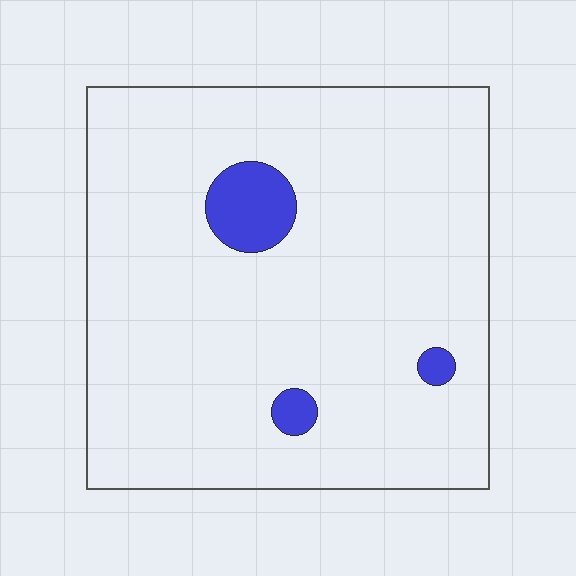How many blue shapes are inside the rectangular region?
3.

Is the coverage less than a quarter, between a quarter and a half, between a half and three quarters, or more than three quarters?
Less than a quarter.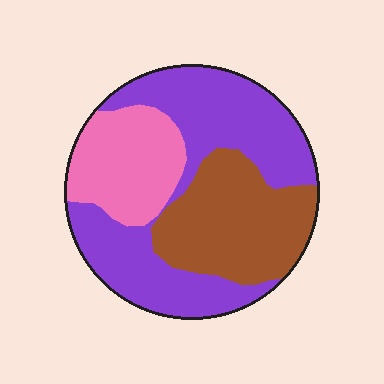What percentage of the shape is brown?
Brown covers 30% of the shape.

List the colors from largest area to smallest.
From largest to smallest: purple, brown, pink.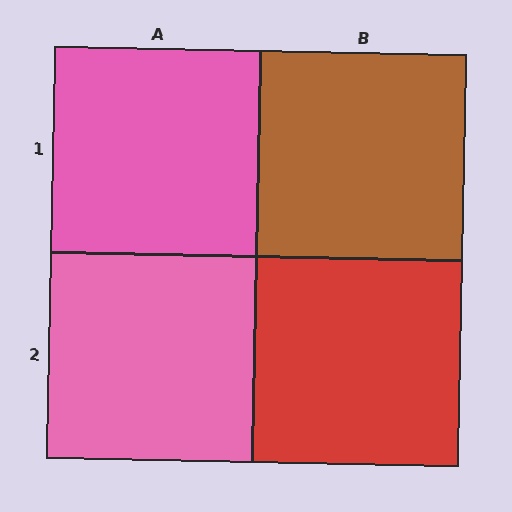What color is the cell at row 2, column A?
Pink.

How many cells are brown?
1 cell is brown.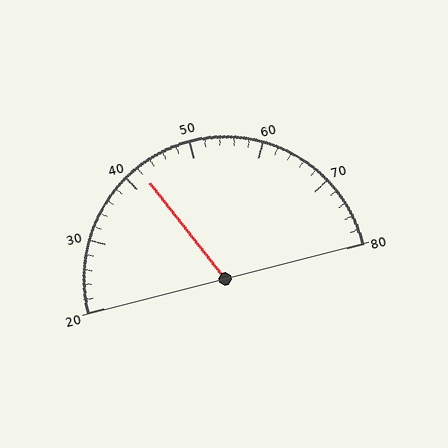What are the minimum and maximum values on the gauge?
The gauge ranges from 20 to 80.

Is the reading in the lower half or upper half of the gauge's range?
The reading is in the lower half of the range (20 to 80).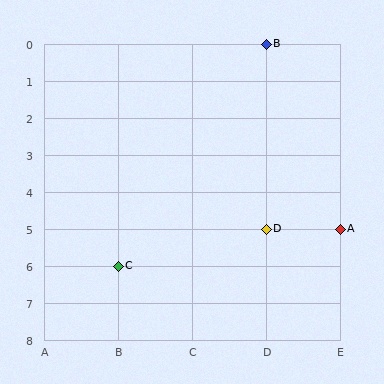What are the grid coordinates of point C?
Point C is at grid coordinates (B, 6).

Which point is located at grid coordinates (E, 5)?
Point A is at (E, 5).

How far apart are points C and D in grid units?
Points C and D are 2 columns and 1 row apart (about 2.2 grid units diagonally).